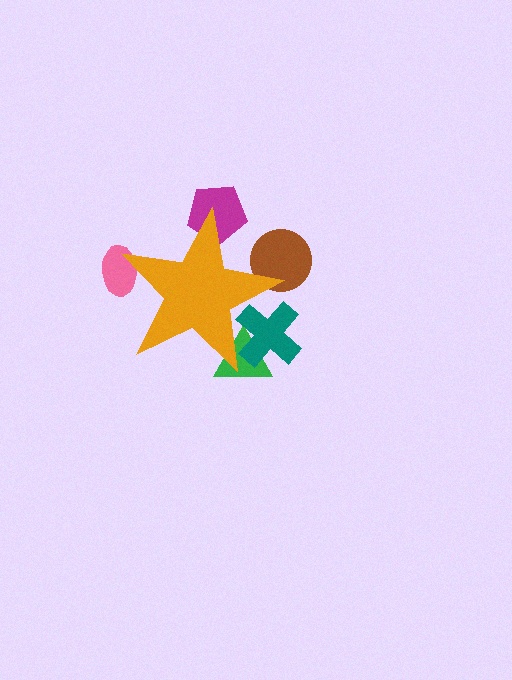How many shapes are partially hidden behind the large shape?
5 shapes are partially hidden.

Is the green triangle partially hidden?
Yes, the green triangle is partially hidden behind the orange star.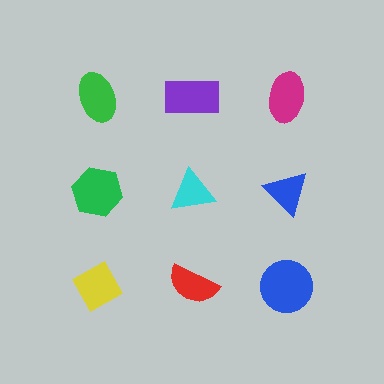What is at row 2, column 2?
A cyan triangle.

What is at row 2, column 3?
A blue triangle.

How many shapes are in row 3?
3 shapes.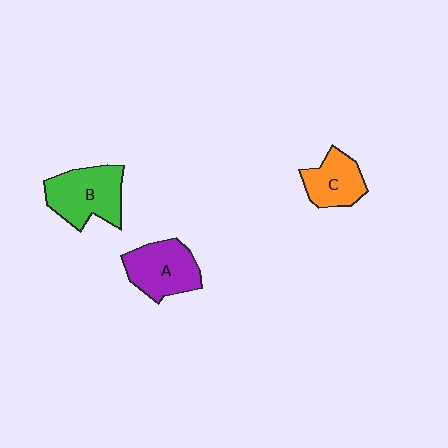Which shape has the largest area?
Shape B (green).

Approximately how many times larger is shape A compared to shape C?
Approximately 1.3 times.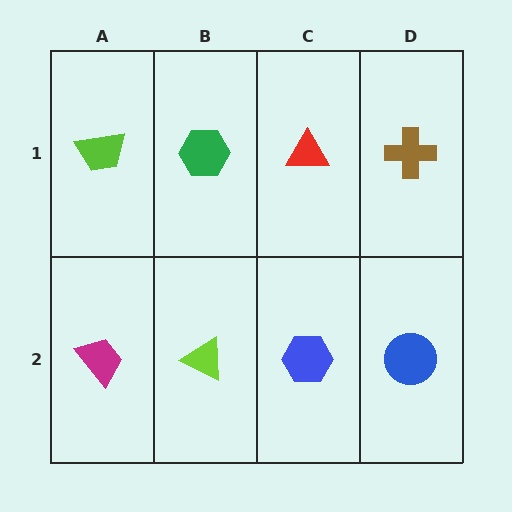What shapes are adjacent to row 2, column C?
A red triangle (row 1, column C), a lime triangle (row 2, column B), a blue circle (row 2, column D).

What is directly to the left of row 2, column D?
A blue hexagon.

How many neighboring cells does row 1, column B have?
3.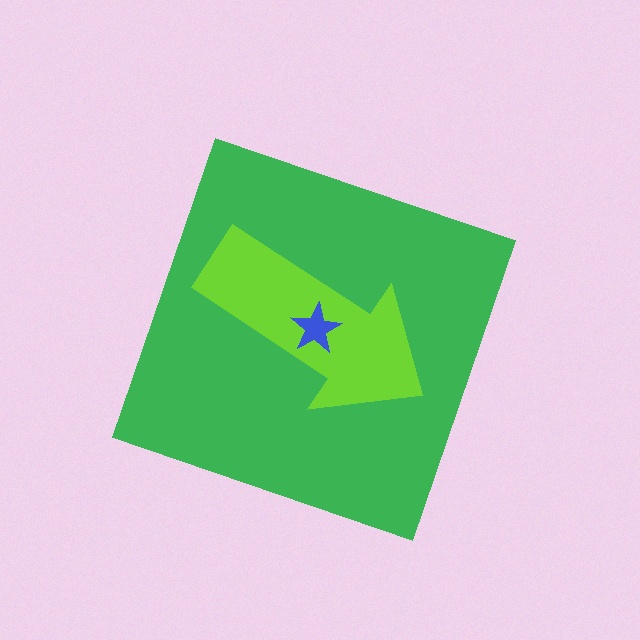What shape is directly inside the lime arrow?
The blue star.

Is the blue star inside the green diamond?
Yes.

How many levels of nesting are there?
3.